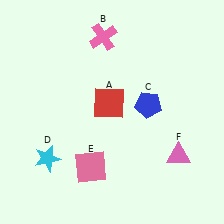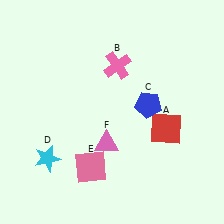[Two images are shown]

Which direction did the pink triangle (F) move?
The pink triangle (F) moved left.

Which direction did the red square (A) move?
The red square (A) moved right.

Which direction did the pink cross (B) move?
The pink cross (B) moved down.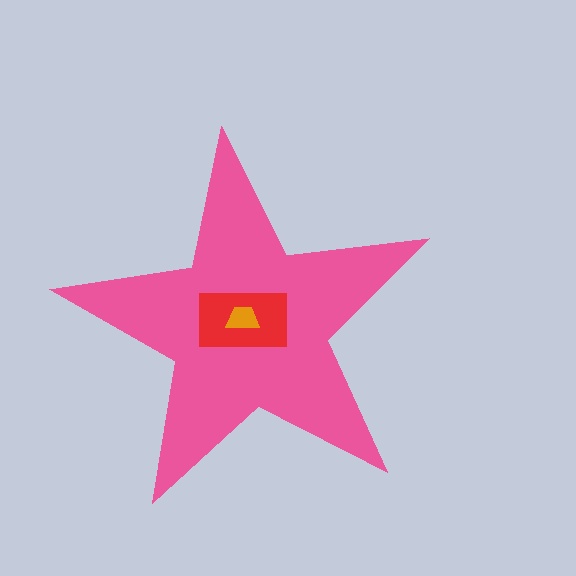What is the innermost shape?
The orange trapezoid.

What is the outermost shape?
The pink star.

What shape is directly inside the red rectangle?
The orange trapezoid.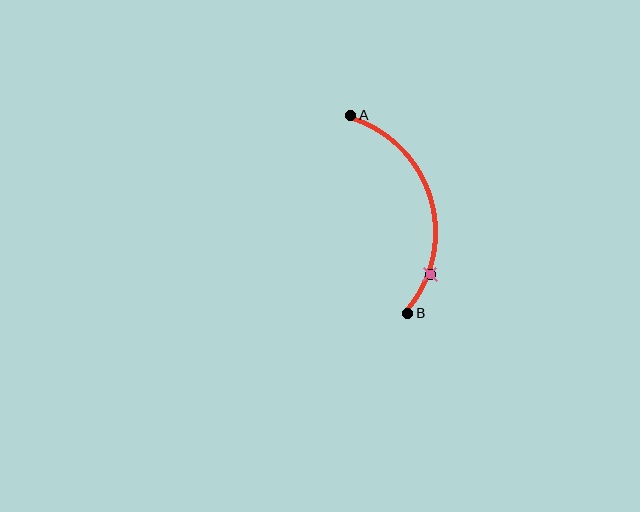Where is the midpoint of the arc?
The arc midpoint is the point on the curve farthest from the straight line joining A and B. It sits to the right of that line.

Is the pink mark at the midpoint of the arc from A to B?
No. The pink mark lies on the arc but is closer to endpoint B. The arc midpoint would be at the point on the curve equidistant along the arc from both A and B.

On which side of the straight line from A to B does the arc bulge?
The arc bulges to the right of the straight line connecting A and B.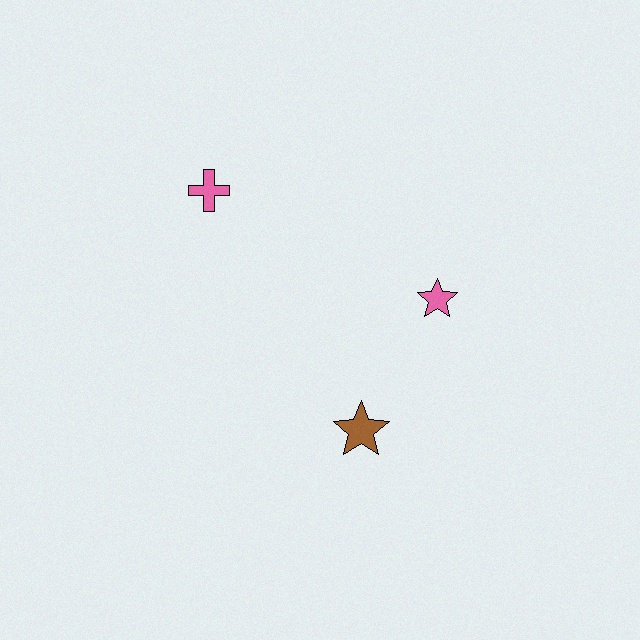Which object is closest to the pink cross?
The pink star is closest to the pink cross.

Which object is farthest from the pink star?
The pink cross is farthest from the pink star.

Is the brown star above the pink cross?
No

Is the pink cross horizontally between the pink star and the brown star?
No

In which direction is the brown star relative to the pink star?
The brown star is below the pink star.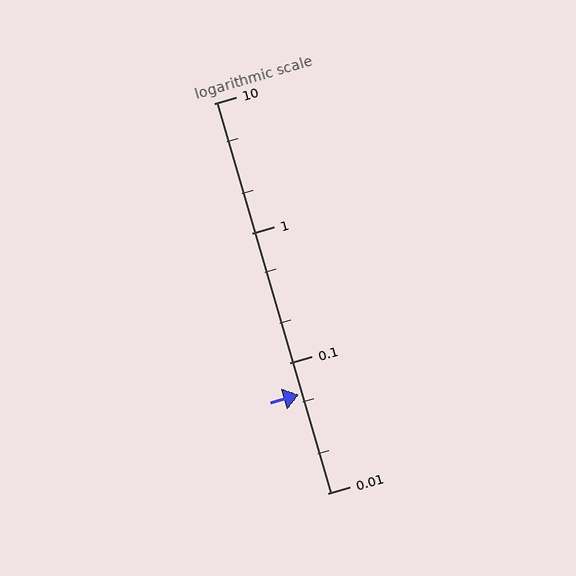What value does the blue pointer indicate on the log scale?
The pointer indicates approximately 0.057.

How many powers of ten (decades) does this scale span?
The scale spans 3 decades, from 0.01 to 10.